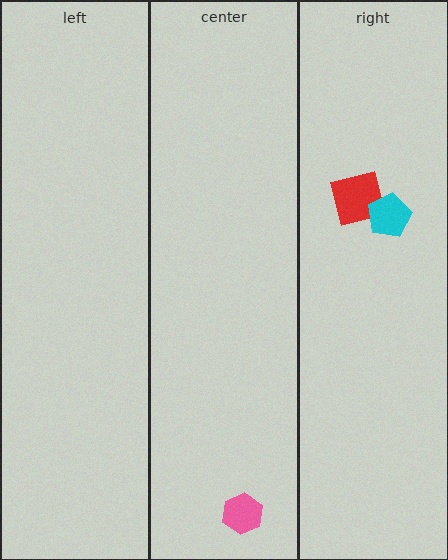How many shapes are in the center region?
1.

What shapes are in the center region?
The pink hexagon.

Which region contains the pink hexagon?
The center region.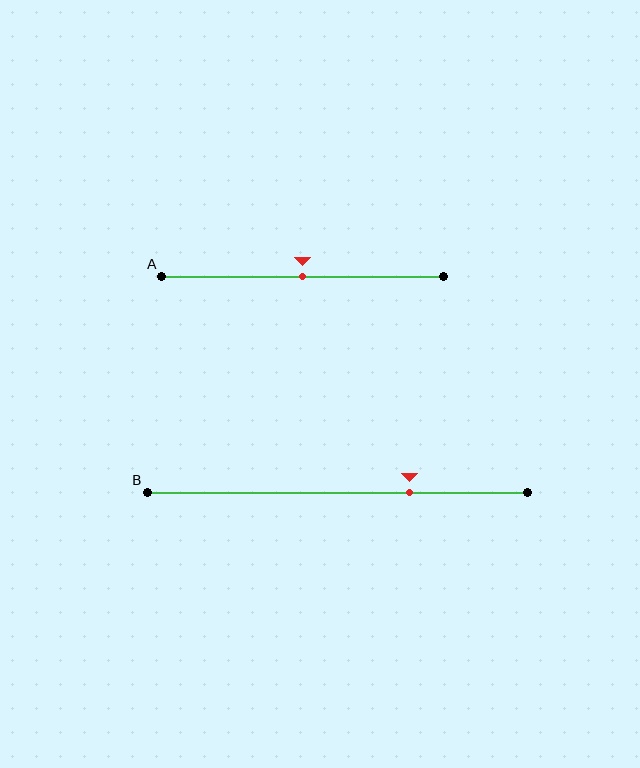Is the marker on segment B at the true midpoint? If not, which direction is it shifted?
No, the marker on segment B is shifted to the right by about 19% of the segment length.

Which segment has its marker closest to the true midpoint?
Segment A has its marker closest to the true midpoint.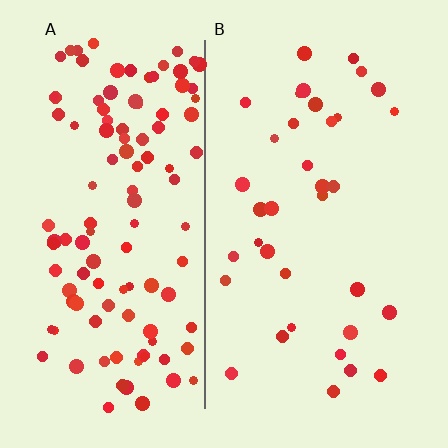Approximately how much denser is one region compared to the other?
Approximately 3.2× — region A over region B.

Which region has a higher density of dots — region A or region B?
A (the left).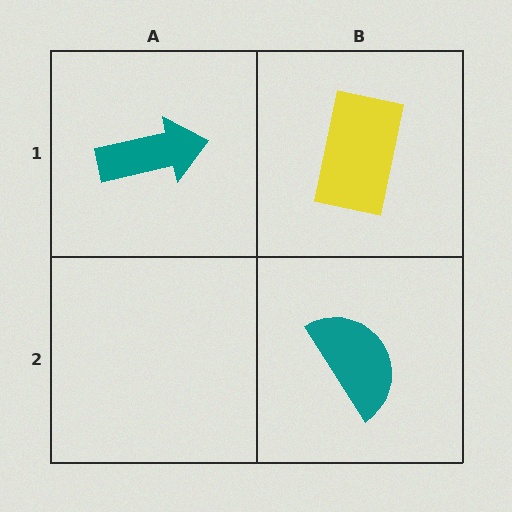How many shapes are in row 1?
2 shapes.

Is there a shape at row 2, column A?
No, that cell is empty.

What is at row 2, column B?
A teal semicircle.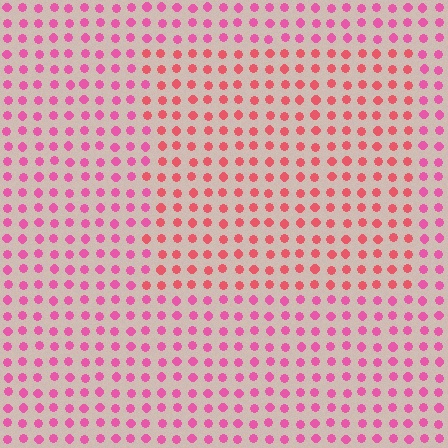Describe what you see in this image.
The image is filled with small pink elements in a uniform arrangement. A rectangle-shaped region is visible where the elements are tinted to a slightly different hue, forming a subtle color boundary.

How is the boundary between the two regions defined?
The boundary is defined purely by a slight shift in hue (about 27 degrees). Spacing, size, and orientation are identical on both sides.